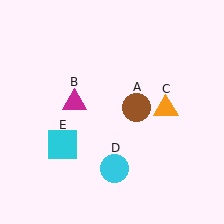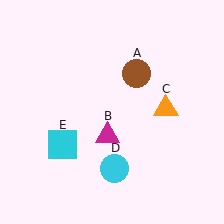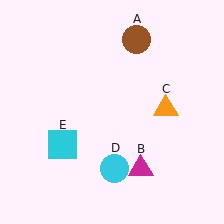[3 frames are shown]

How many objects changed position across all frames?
2 objects changed position: brown circle (object A), magenta triangle (object B).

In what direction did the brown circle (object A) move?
The brown circle (object A) moved up.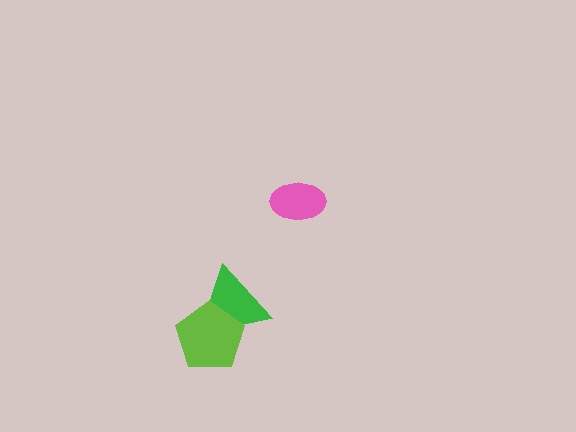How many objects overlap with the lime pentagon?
1 object overlaps with the lime pentagon.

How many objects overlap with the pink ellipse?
0 objects overlap with the pink ellipse.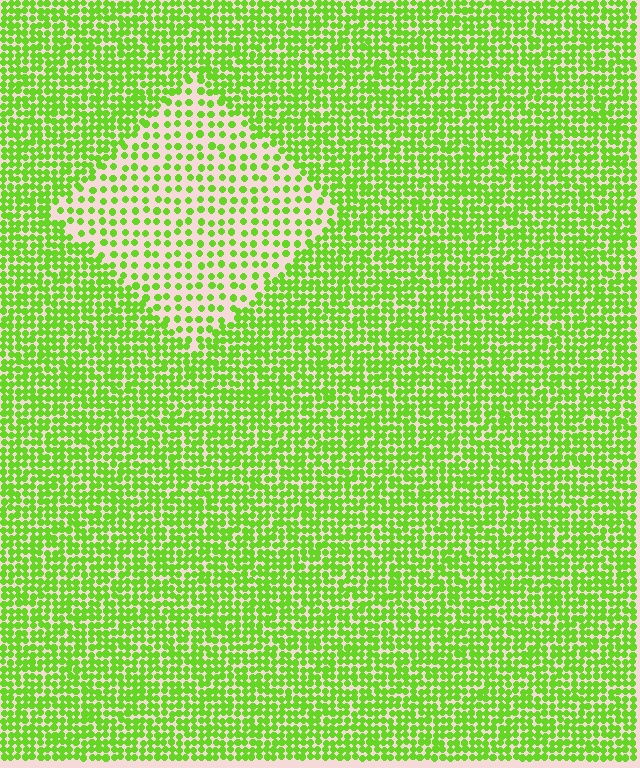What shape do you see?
I see a diamond.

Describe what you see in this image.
The image contains small lime elements arranged at two different densities. A diamond-shaped region is visible where the elements are less densely packed than the surrounding area.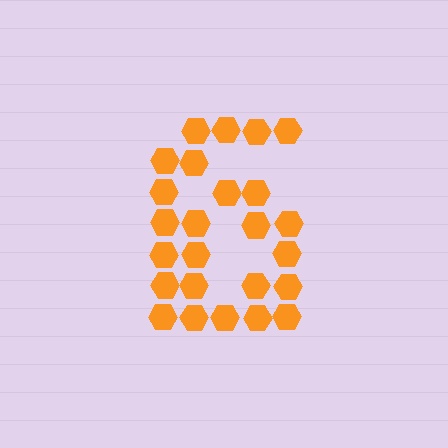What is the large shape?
The large shape is the digit 6.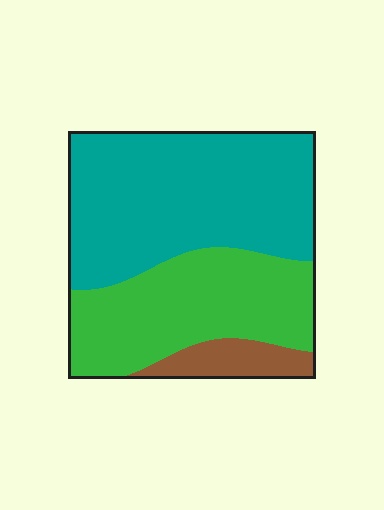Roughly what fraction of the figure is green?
Green covers about 35% of the figure.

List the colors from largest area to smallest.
From largest to smallest: teal, green, brown.